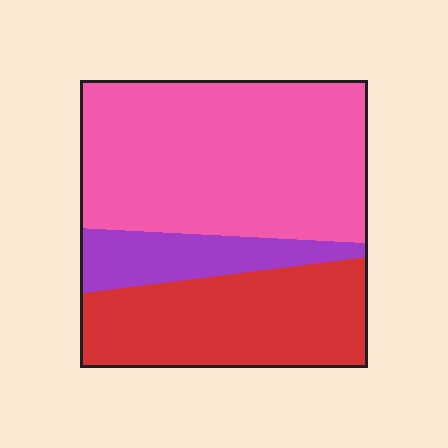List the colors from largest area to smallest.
From largest to smallest: pink, red, purple.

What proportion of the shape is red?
Red takes up about one third (1/3) of the shape.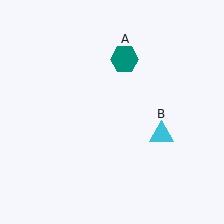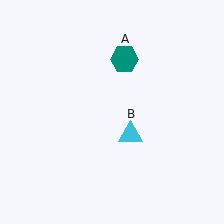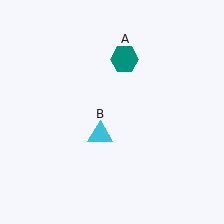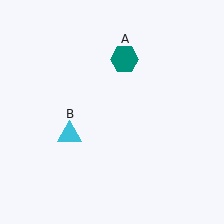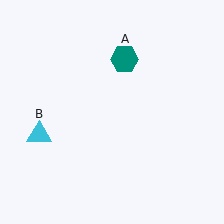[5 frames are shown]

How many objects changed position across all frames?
1 object changed position: cyan triangle (object B).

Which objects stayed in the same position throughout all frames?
Teal hexagon (object A) remained stationary.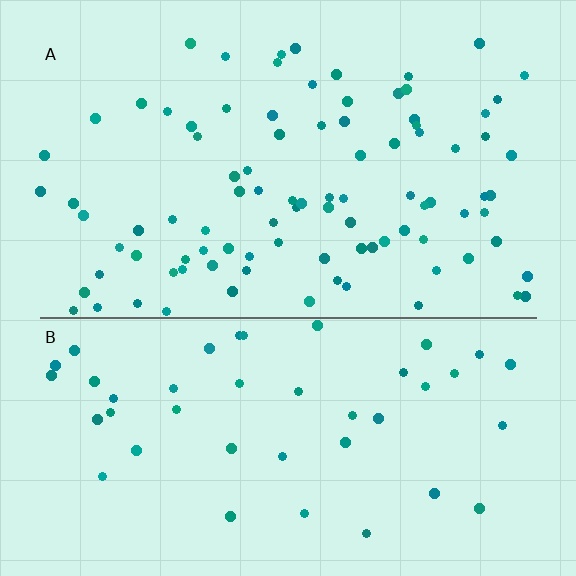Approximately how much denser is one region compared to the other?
Approximately 2.1× — region A over region B.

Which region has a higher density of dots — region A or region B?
A (the top).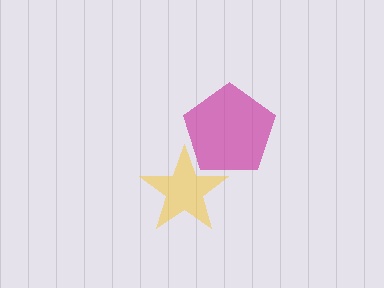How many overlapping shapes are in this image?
There are 2 overlapping shapes in the image.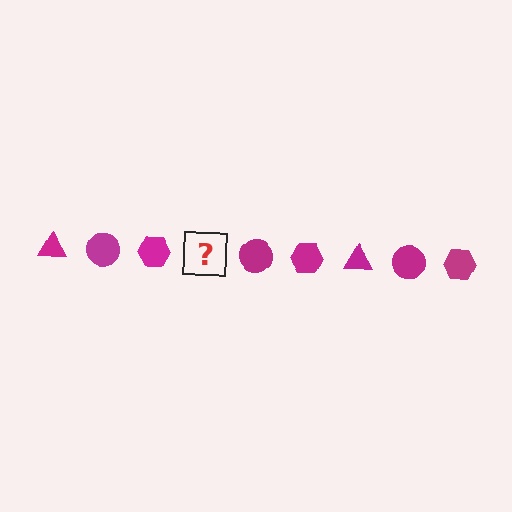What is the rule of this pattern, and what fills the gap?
The rule is that the pattern cycles through triangle, circle, hexagon shapes in magenta. The gap should be filled with a magenta triangle.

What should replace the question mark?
The question mark should be replaced with a magenta triangle.